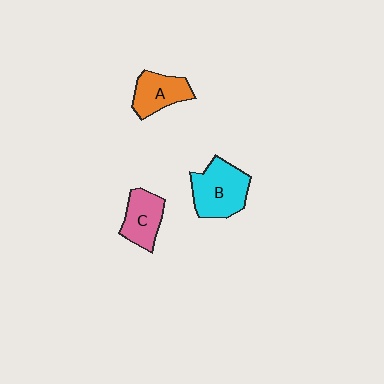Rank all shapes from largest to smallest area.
From largest to smallest: B (cyan), A (orange), C (pink).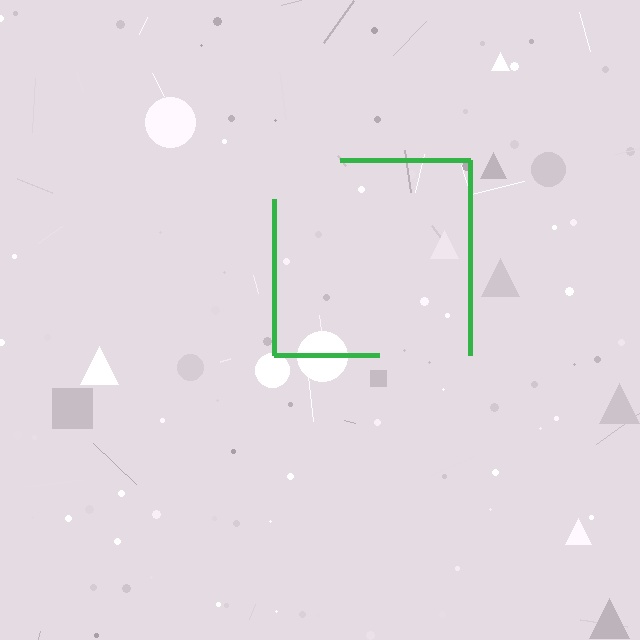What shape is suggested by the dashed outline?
The dashed outline suggests a square.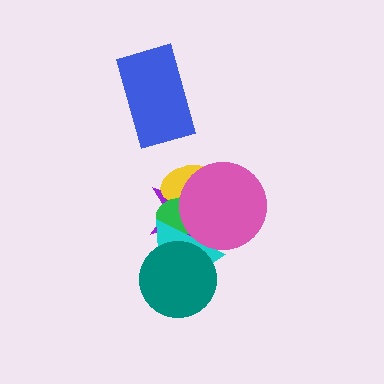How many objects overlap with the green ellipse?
4 objects overlap with the green ellipse.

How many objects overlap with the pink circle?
4 objects overlap with the pink circle.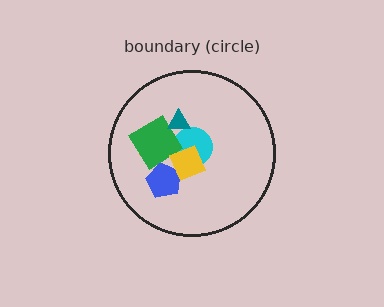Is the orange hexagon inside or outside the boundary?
Inside.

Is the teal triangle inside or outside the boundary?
Inside.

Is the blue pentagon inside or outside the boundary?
Inside.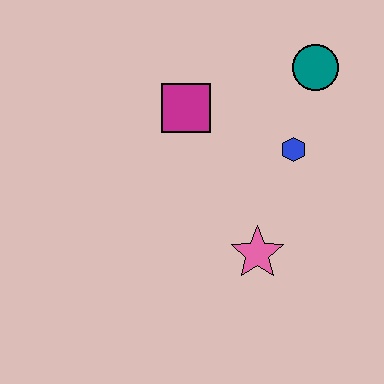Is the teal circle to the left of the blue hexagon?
No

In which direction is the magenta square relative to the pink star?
The magenta square is above the pink star.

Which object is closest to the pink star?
The blue hexagon is closest to the pink star.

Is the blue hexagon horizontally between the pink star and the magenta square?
No